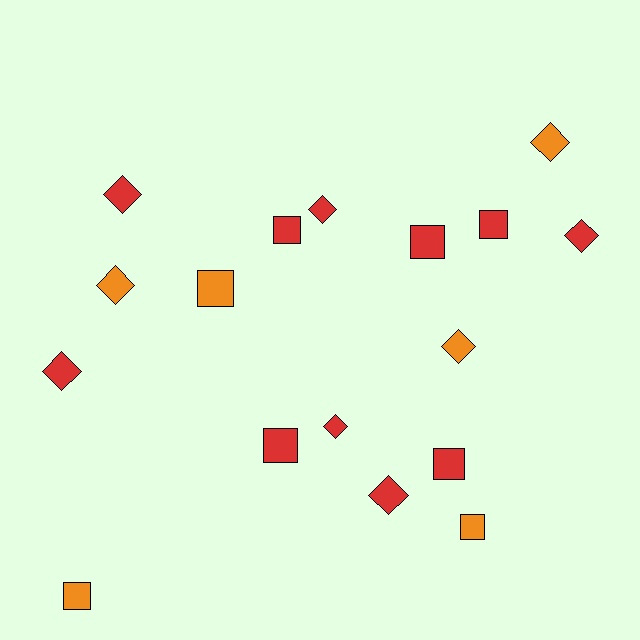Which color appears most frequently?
Red, with 11 objects.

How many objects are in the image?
There are 17 objects.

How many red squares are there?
There are 5 red squares.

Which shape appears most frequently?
Diamond, with 9 objects.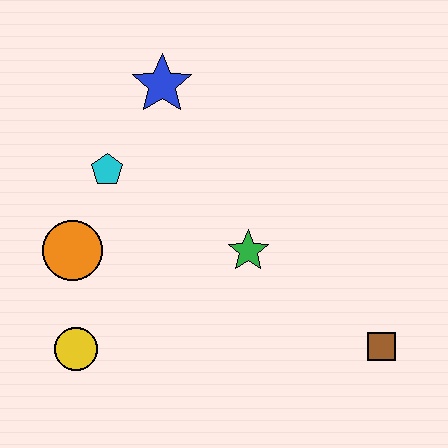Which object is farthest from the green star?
The yellow circle is farthest from the green star.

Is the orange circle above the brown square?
Yes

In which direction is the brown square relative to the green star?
The brown square is to the right of the green star.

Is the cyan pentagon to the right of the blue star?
No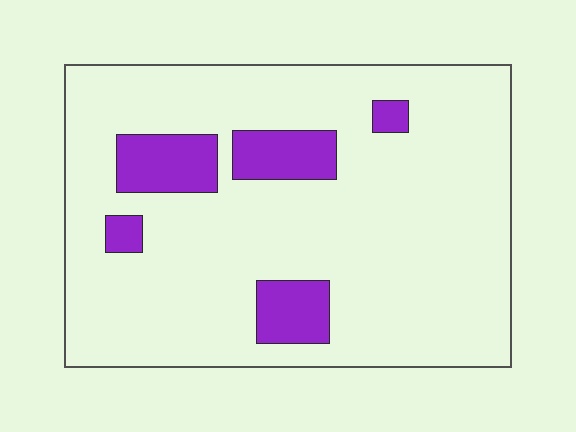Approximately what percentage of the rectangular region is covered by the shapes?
Approximately 15%.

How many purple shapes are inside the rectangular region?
5.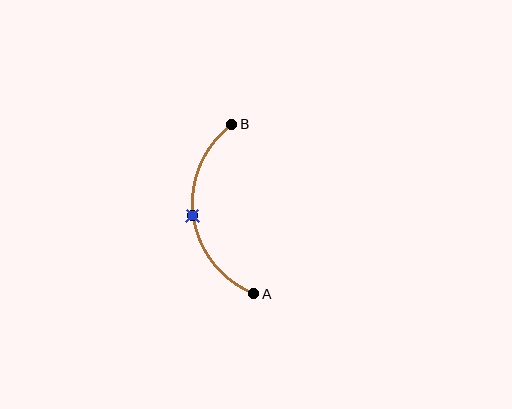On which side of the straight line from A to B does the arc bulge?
The arc bulges to the left of the straight line connecting A and B.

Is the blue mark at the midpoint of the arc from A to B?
Yes. The blue mark lies on the arc at equal arc-length from both A and B — it is the arc midpoint.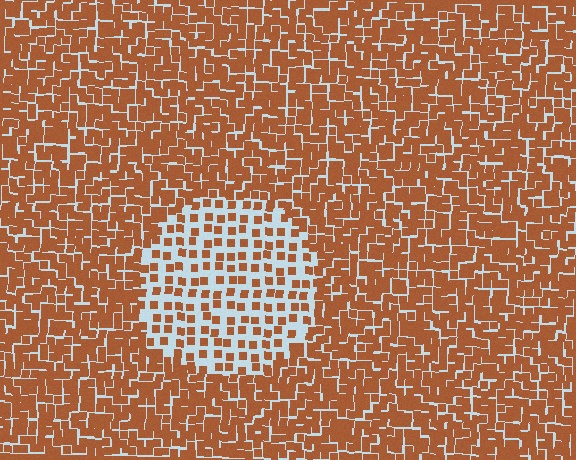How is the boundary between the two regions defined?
The boundary is defined by a change in element density (approximately 2.3x ratio). All elements are the same color, size, and shape.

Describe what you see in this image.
The image contains small brown elements arranged at two different densities. A circle-shaped region is visible where the elements are less densely packed than the surrounding area.